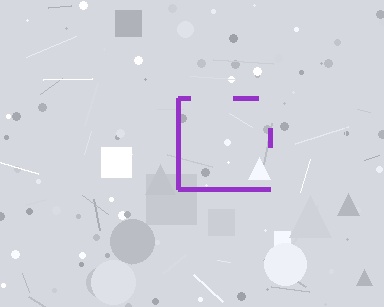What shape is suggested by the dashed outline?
The dashed outline suggests a square.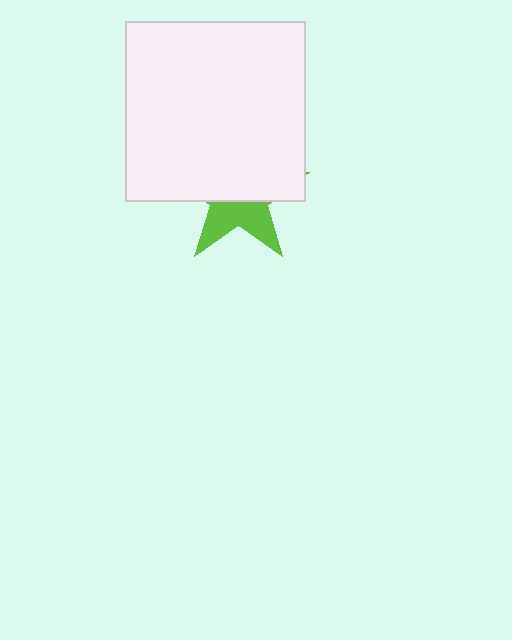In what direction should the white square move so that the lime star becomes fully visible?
The white square should move up. That is the shortest direction to clear the overlap and leave the lime star fully visible.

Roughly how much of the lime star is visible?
A small part of it is visible (roughly 39%).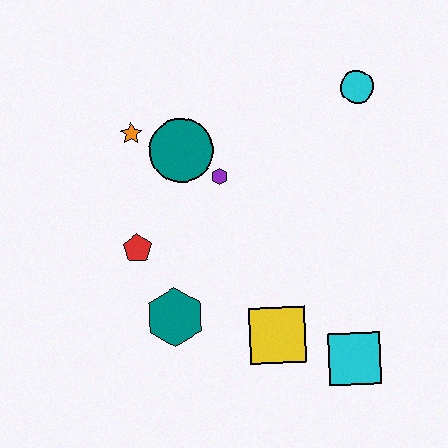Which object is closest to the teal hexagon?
The red pentagon is closest to the teal hexagon.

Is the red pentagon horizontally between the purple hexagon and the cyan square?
No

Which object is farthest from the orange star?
The cyan square is farthest from the orange star.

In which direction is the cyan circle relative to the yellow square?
The cyan circle is above the yellow square.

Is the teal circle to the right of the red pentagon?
Yes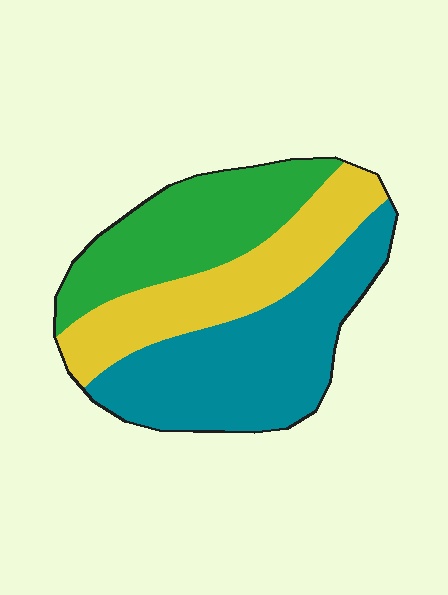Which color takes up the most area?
Teal, at roughly 40%.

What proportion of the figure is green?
Green takes up about one third (1/3) of the figure.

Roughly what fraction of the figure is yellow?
Yellow covers 29% of the figure.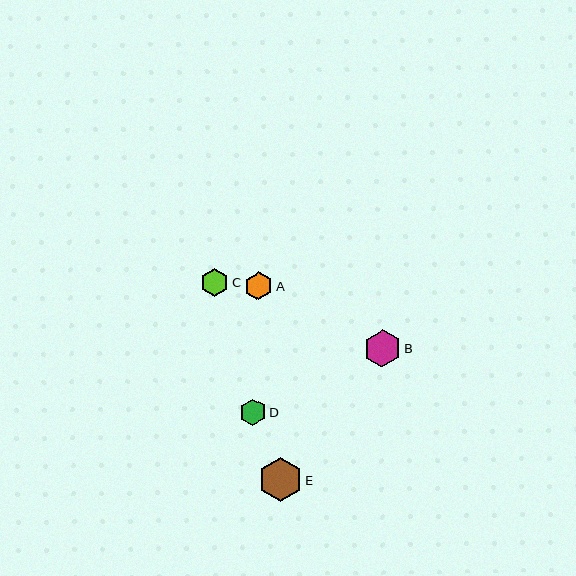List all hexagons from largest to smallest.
From largest to smallest: E, B, C, A, D.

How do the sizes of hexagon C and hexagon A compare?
Hexagon C and hexagon A are approximately the same size.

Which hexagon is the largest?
Hexagon E is the largest with a size of approximately 44 pixels.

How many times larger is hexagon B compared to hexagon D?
Hexagon B is approximately 1.4 times the size of hexagon D.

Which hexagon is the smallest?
Hexagon D is the smallest with a size of approximately 26 pixels.